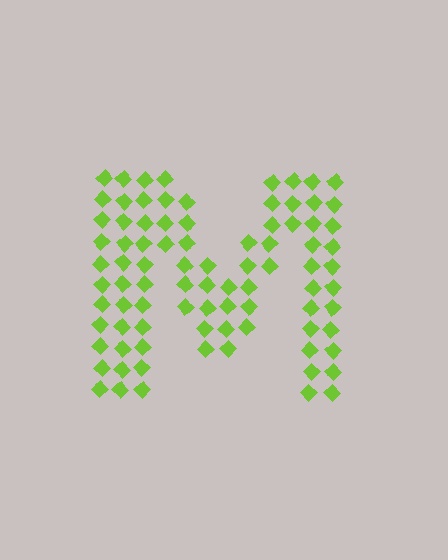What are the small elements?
The small elements are diamonds.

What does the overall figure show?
The overall figure shows the letter M.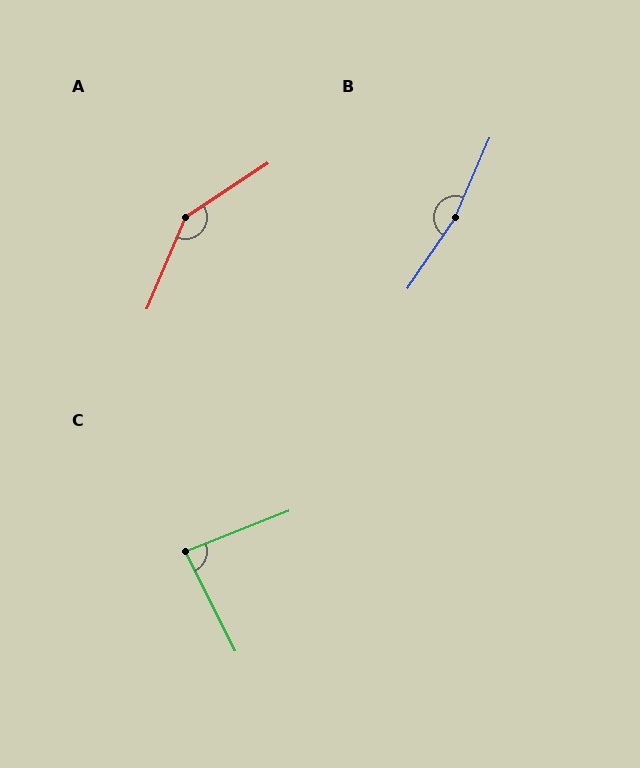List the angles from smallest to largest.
C (85°), A (146°), B (169°).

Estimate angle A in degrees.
Approximately 146 degrees.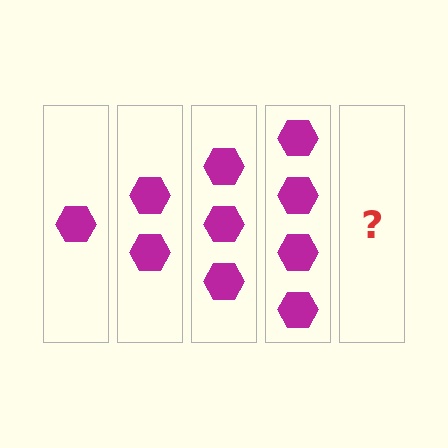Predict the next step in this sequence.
The next step is 5 hexagons.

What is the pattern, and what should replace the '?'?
The pattern is that each step adds one more hexagon. The '?' should be 5 hexagons.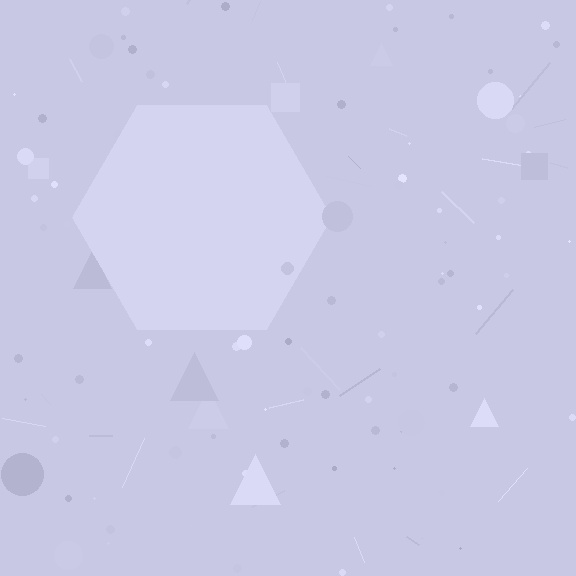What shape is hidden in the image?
A hexagon is hidden in the image.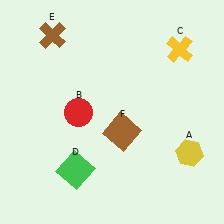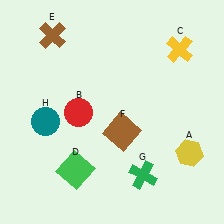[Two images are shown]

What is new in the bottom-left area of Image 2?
A teal circle (H) was added in the bottom-left area of Image 2.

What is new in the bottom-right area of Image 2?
A green cross (G) was added in the bottom-right area of Image 2.